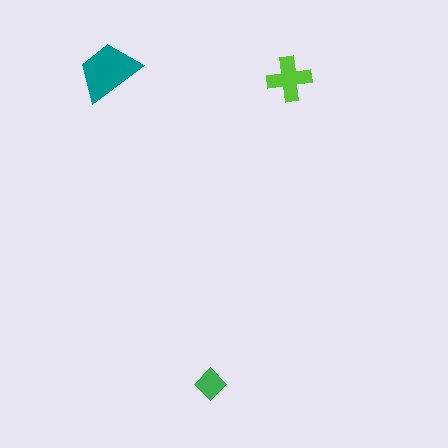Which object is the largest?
The teal trapezoid.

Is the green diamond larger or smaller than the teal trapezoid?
Smaller.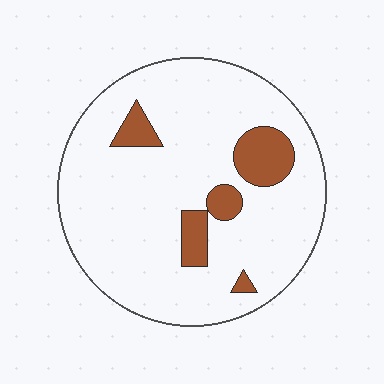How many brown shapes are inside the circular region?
5.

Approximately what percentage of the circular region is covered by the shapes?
Approximately 15%.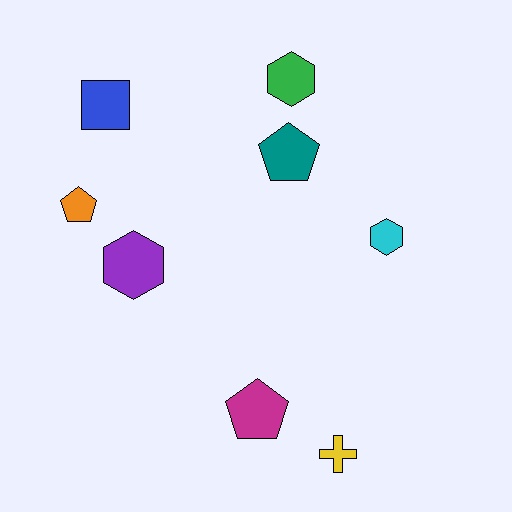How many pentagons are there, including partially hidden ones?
There are 3 pentagons.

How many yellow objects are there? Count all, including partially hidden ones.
There is 1 yellow object.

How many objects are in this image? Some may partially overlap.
There are 8 objects.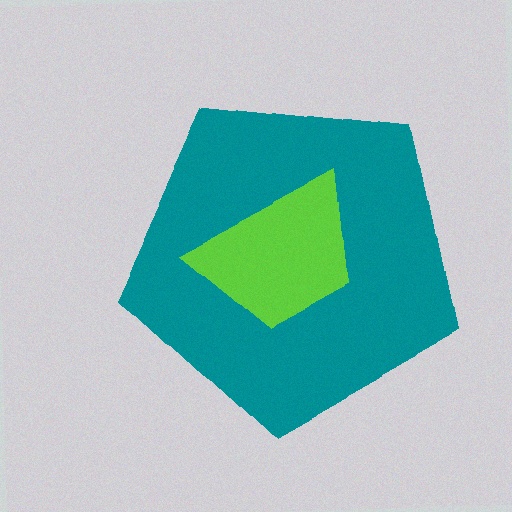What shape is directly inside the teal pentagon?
The lime trapezoid.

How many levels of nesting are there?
2.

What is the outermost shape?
The teal pentagon.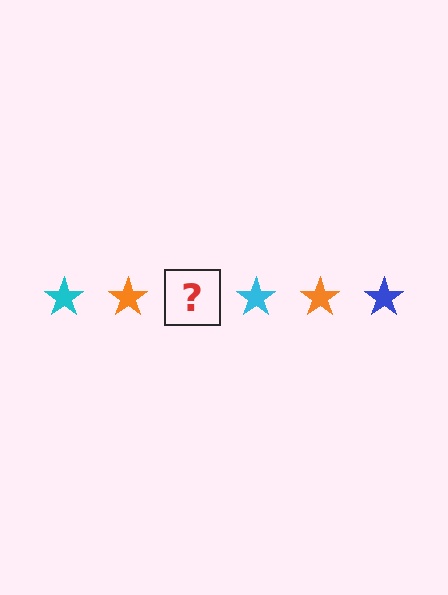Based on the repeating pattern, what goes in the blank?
The blank should be a blue star.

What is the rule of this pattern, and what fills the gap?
The rule is that the pattern cycles through cyan, orange, blue stars. The gap should be filled with a blue star.